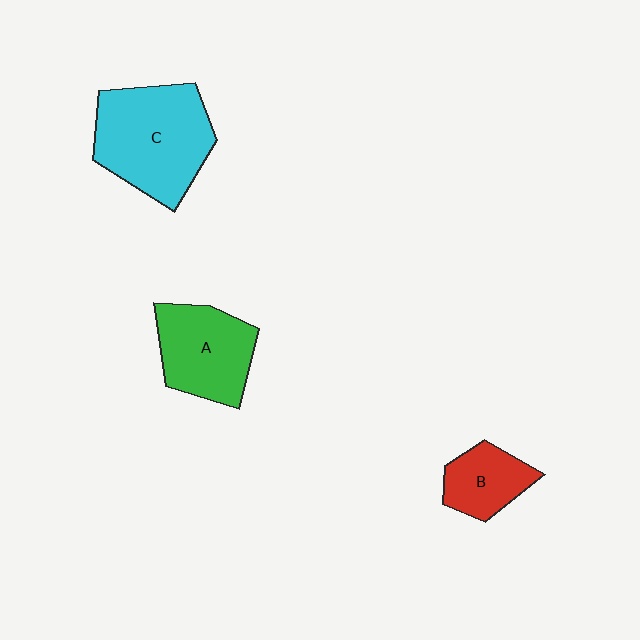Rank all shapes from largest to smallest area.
From largest to smallest: C (cyan), A (green), B (red).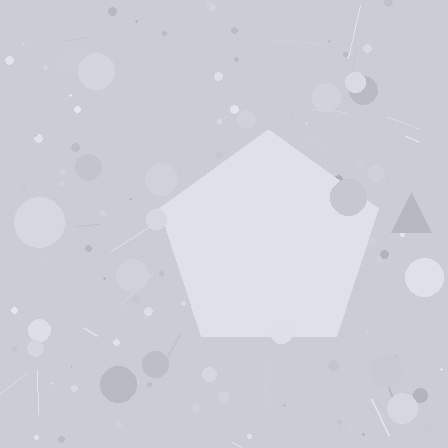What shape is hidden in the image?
A pentagon is hidden in the image.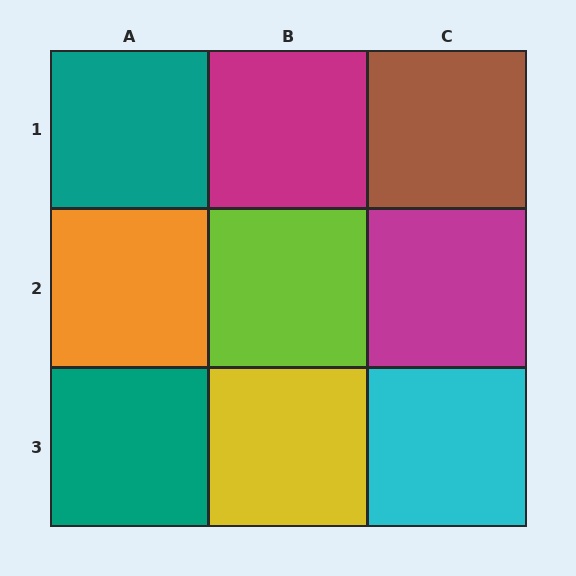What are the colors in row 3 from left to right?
Teal, yellow, cyan.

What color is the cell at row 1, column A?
Teal.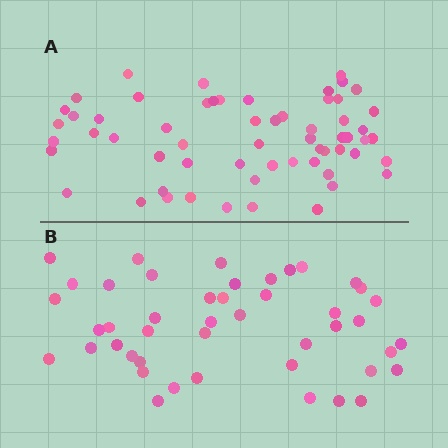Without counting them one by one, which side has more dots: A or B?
Region A (the top region) has more dots.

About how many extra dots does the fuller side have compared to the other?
Region A has approximately 15 more dots than region B.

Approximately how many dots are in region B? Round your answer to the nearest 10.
About 40 dots. (The exact count is 45, which rounds to 40.)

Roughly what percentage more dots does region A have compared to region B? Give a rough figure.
About 35% more.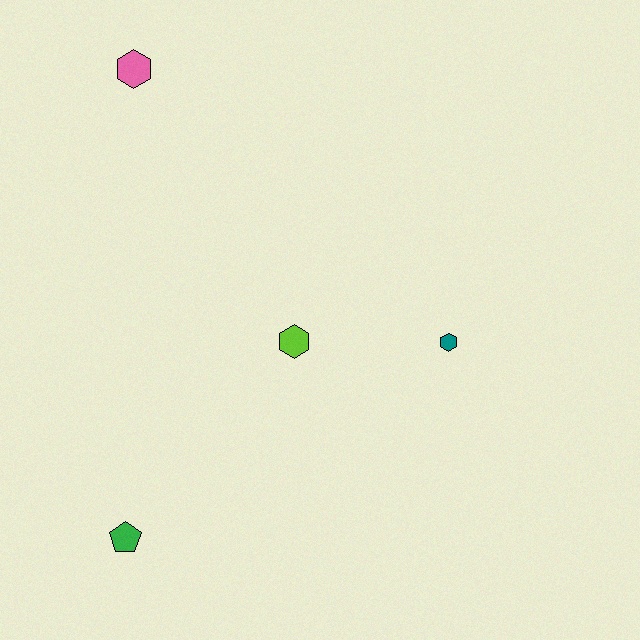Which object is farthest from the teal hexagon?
The pink hexagon is farthest from the teal hexagon.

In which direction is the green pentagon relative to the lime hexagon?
The green pentagon is below the lime hexagon.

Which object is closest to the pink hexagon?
The lime hexagon is closest to the pink hexagon.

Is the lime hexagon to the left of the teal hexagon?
Yes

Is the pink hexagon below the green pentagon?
No